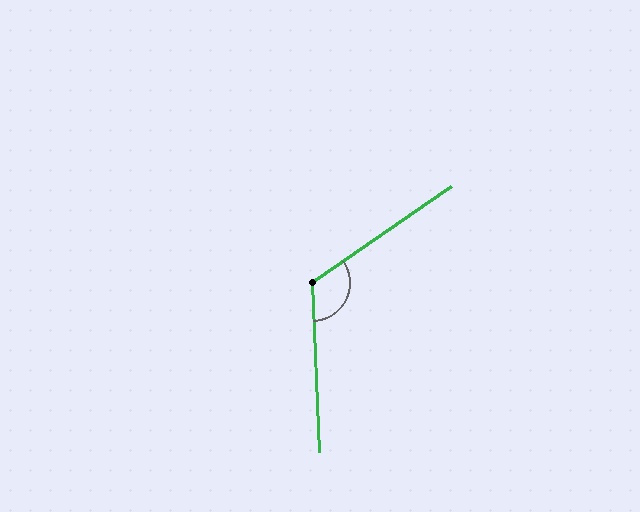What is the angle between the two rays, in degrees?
Approximately 122 degrees.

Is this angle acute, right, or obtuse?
It is obtuse.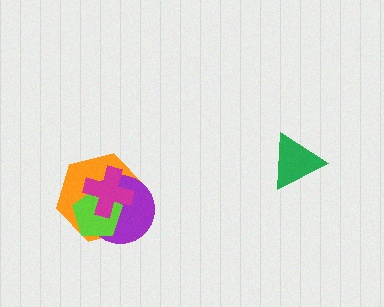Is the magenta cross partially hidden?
No, no other shape covers it.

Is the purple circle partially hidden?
Yes, it is partially covered by another shape.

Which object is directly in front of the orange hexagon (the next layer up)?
The purple circle is directly in front of the orange hexagon.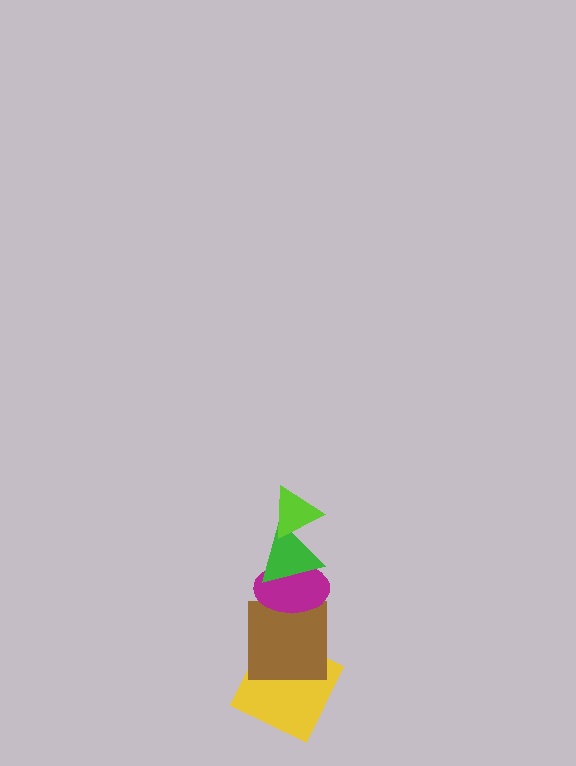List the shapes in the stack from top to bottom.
From top to bottom: the lime triangle, the green triangle, the magenta ellipse, the brown square, the yellow square.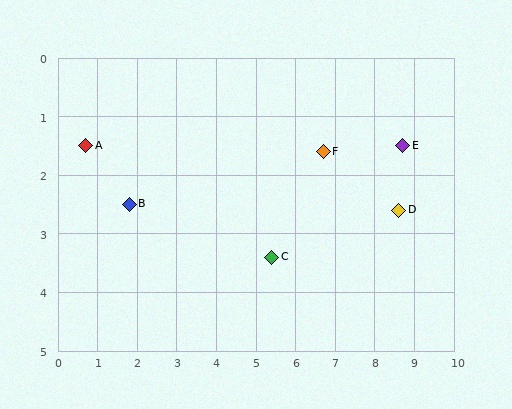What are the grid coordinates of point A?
Point A is at approximately (0.7, 1.5).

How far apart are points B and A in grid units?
Points B and A are about 1.5 grid units apart.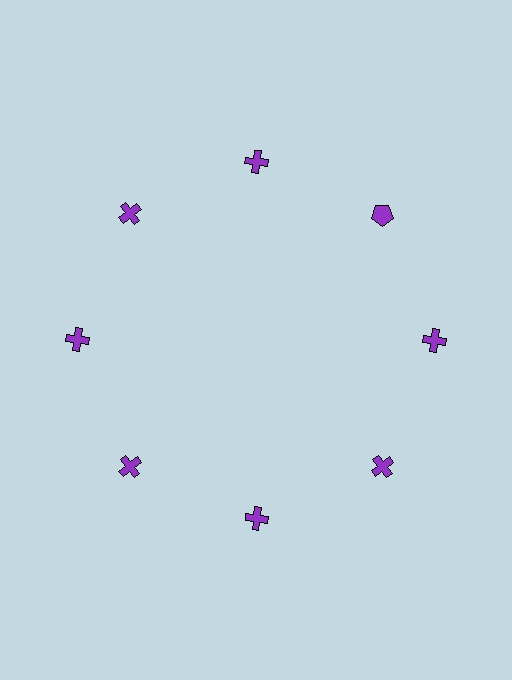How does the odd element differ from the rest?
It has a different shape: pentagon instead of cross.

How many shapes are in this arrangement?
There are 8 shapes arranged in a ring pattern.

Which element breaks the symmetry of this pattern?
The purple pentagon at roughly the 2 o'clock position breaks the symmetry. All other shapes are purple crosses.